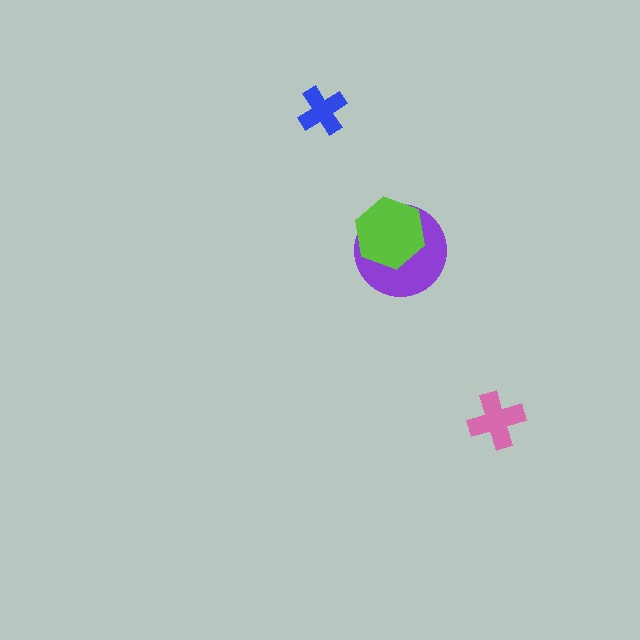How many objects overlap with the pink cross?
0 objects overlap with the pink cross.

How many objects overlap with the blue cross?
0 objects overlap with the blue cross.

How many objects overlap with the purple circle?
1 object overlaps with the purple circle.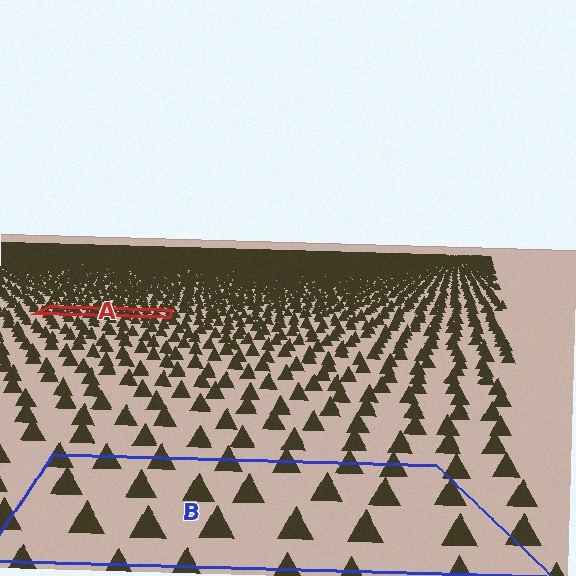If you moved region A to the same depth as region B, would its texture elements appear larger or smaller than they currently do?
They would appear larger. At a closer depth, the same texture elements are projected at a bigger on-screen size.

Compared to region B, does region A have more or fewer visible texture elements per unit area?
Region A has more texture elements per unit area — they are packed more densely because it is farther away.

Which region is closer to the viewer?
Region B is closer. The texture elements there are larger and more spread out.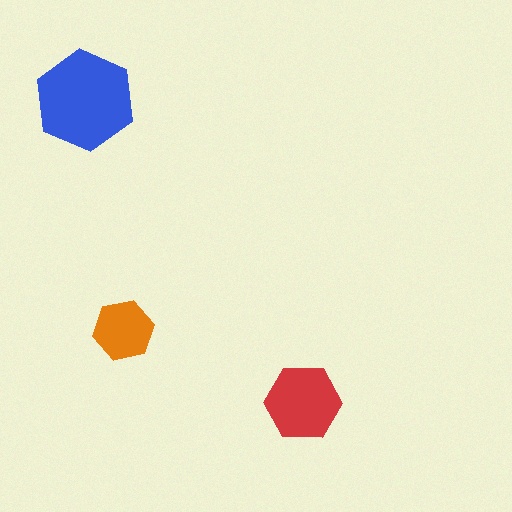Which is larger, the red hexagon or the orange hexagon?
The red one.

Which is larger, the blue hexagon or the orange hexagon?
The blue one.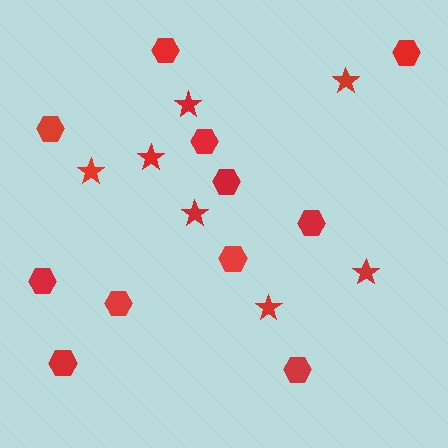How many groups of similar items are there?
There are 2 groups: one group of stars (7) and one group of hexagons (11).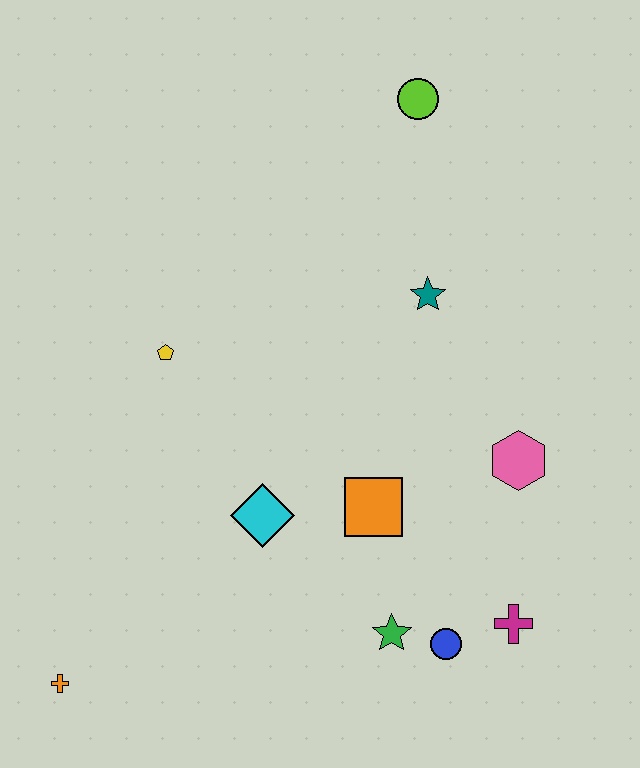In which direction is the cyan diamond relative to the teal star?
The cyan diamond is below the teal star.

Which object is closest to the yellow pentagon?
The cyan diamond is closest to the yellow pentagon.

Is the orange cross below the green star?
Yes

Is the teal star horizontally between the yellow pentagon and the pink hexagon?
Yes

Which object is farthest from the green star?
The lime circle is farthest from the green star.